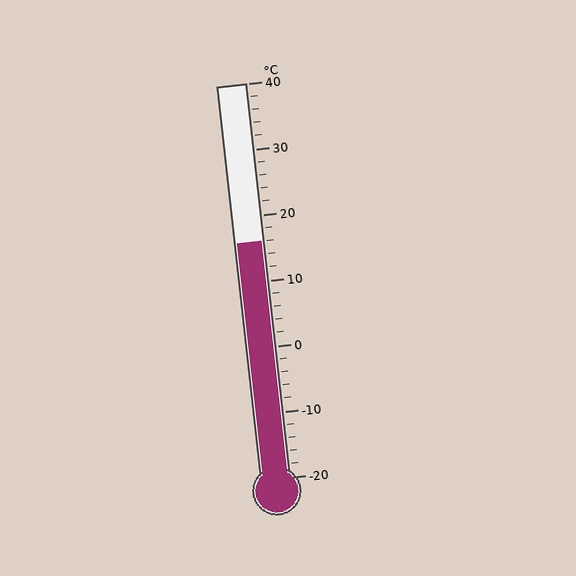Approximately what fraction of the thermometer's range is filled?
The thermometer is filled to approximately 60% of its range.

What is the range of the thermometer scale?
The thermometer scale ranges from -20°C to 40°C.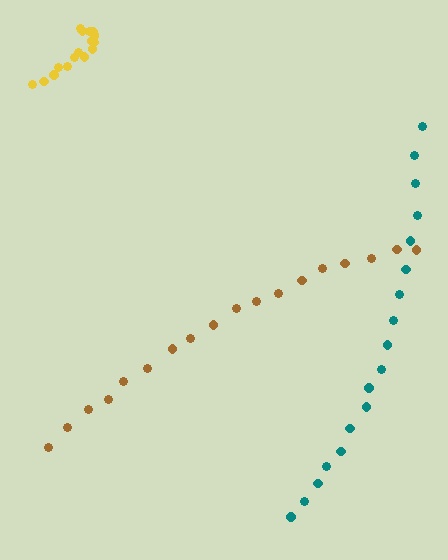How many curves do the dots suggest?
There are 3 distinct paths.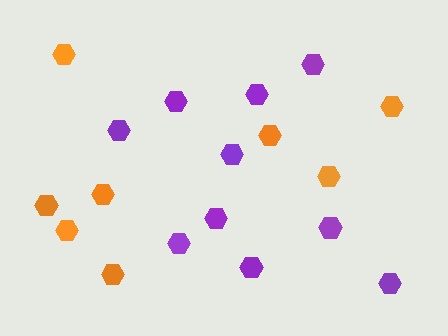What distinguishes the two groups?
There are 2 groups: one group of orange hexagons (8) and one group of purple hexagons (10).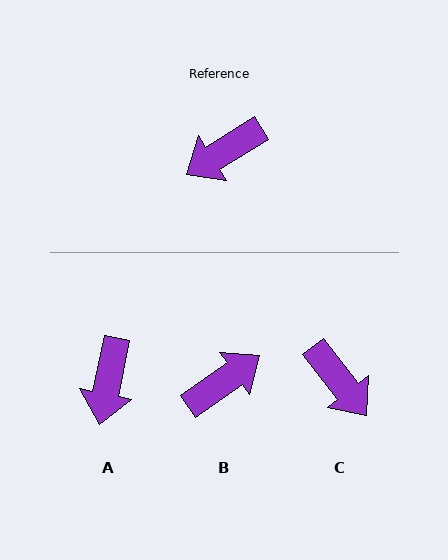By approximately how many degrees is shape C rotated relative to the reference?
Approximately 95 degrees counter-clockwise.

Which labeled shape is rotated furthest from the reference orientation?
B, about 177 degrees away.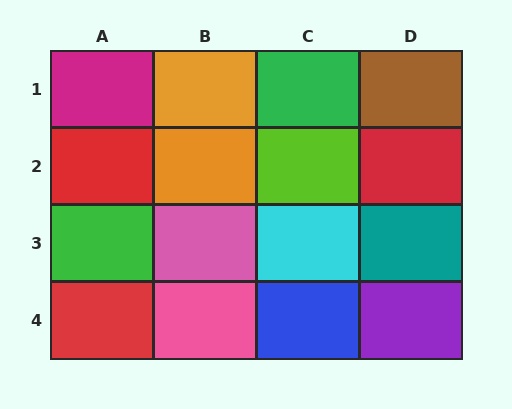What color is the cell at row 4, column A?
Red.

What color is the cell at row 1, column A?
Magenta.